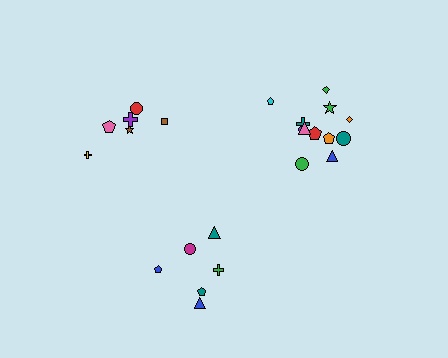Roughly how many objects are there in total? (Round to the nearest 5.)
Roughly 25 objects in total.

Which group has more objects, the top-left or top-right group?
The top-right group.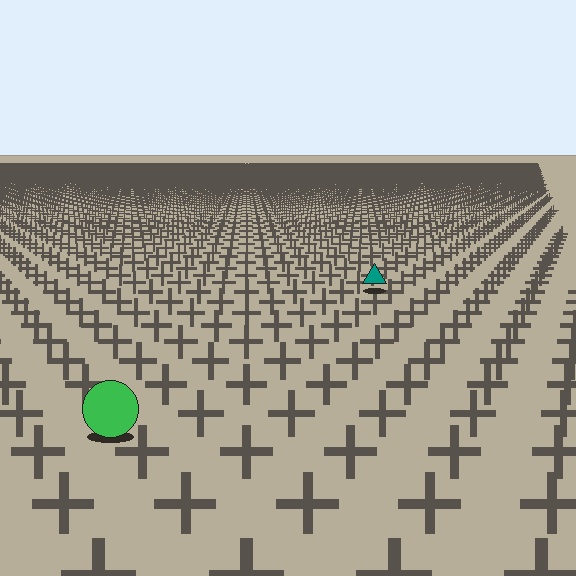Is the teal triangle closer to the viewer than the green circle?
No. The green circle is closer — you can tell from the texture gradient: the ground texture is coarser near it.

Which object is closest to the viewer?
The green circle is closest. The texture marks near it are larger and more spread out.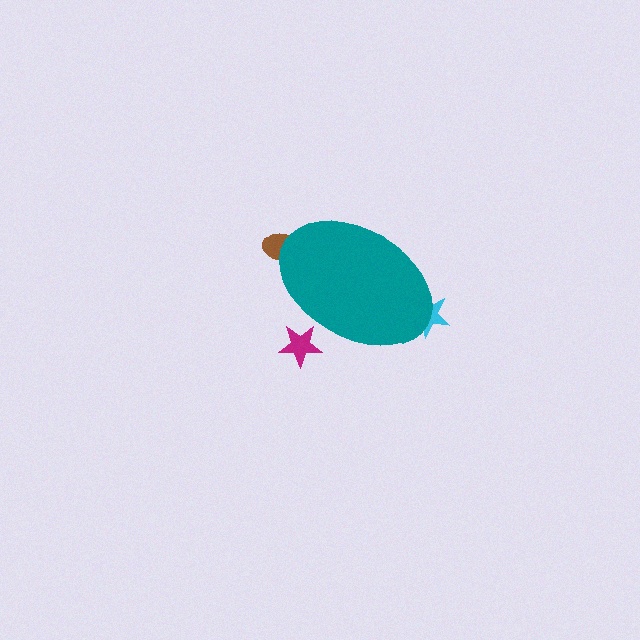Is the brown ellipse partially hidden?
Yes, the brown ellipse is partially hidden behind the teal ellipse.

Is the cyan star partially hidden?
Yes, the cyan star is partially hidden behind the teal ellipse.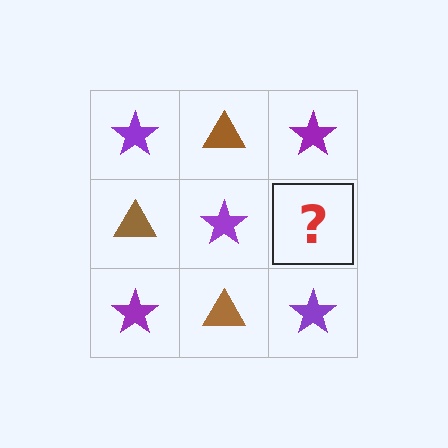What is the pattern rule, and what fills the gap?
The rule is that it alternates purple star and brown triangle in a checkerboard pattern. The gap should be filled with a brown triangle.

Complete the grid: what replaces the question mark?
The question mark should be replaced with a brown triangle.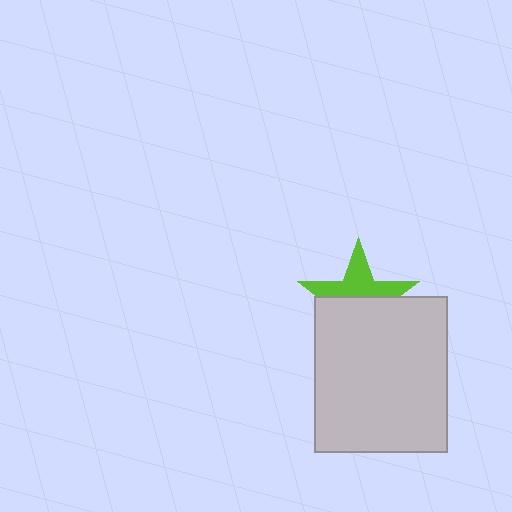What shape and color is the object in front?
The object in front is a light gray rectangle.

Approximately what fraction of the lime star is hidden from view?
Roughly 56% of the lime star is hidden behind the light gray rectangle.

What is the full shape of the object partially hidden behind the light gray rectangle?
The partially hidden object is a lime star.